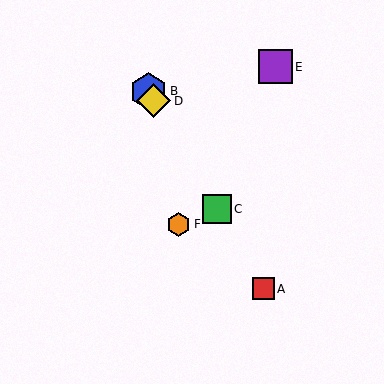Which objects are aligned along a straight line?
Objects A, B, C, D are aligned along a straight line.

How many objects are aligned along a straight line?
4 objects (A, B, C, D) are aligned along a straight line.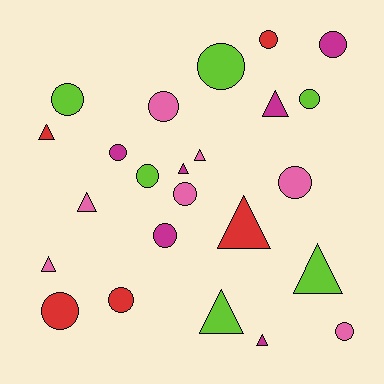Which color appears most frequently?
Pink, with 7 objects.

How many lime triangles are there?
There are 2 lime triangles.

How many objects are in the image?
There are 24 objects.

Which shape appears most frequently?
Circle, with 14 objects.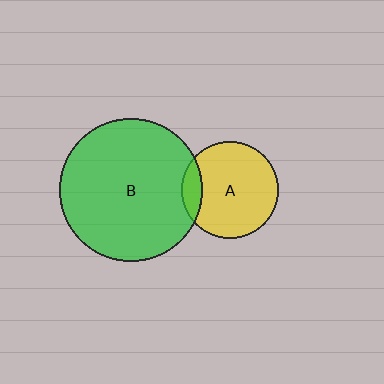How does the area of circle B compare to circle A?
Approximately 2.2 times.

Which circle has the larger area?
Circle B (green).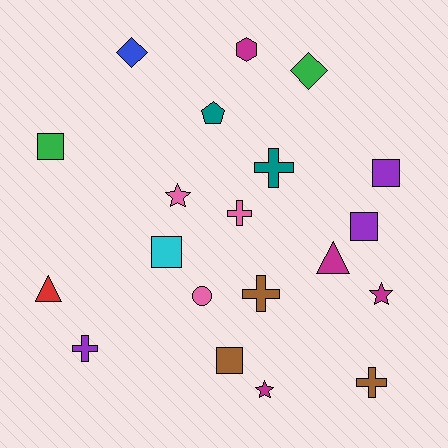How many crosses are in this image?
There are 5 crosses.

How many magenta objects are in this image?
There are 4 magenta objects.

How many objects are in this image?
There are 20 objects.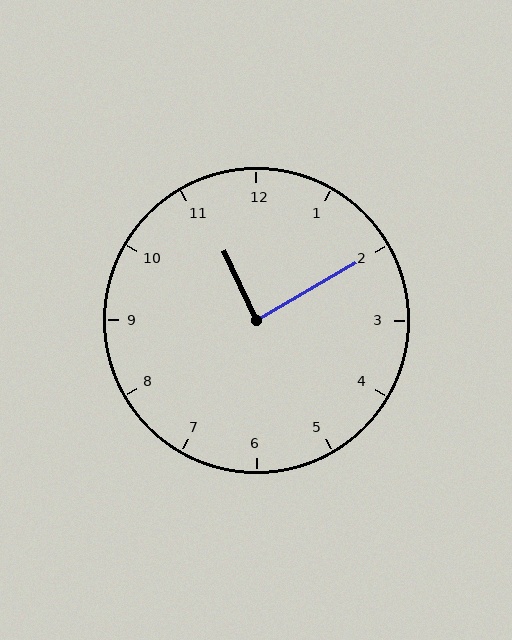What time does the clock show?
11:10.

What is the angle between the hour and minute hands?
Approximately 85 degrees.